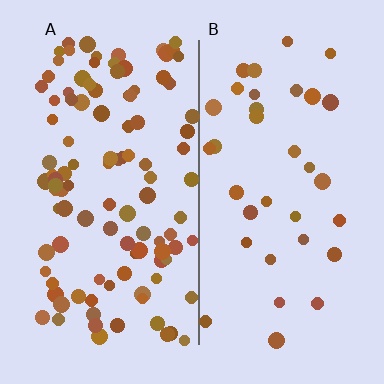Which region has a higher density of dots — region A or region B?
A (the left).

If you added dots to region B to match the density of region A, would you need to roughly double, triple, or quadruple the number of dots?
Approximately triple.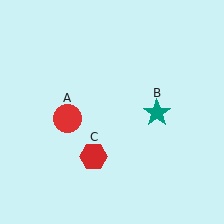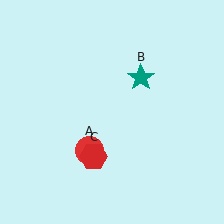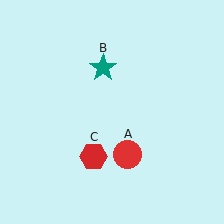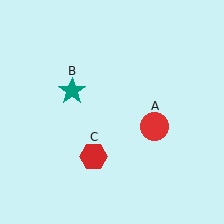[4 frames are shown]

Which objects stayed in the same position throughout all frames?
Red hexagon (object C) remained stationary.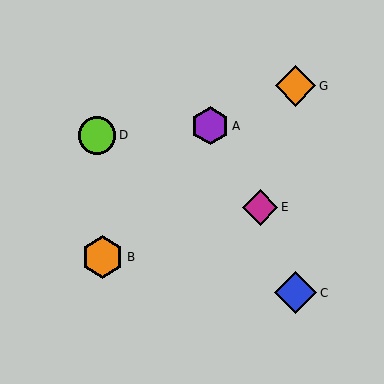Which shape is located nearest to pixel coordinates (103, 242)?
The orange hexagon (labeled B) at (103, 257) is nearest to that location.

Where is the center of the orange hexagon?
The center of the orange hexagon is at (103, 257).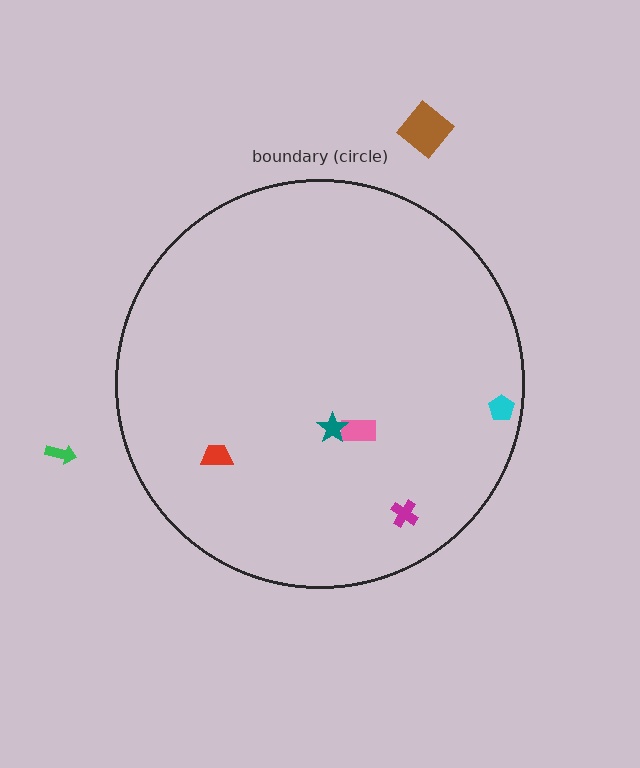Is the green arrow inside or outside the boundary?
Outside.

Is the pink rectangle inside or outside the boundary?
Inside.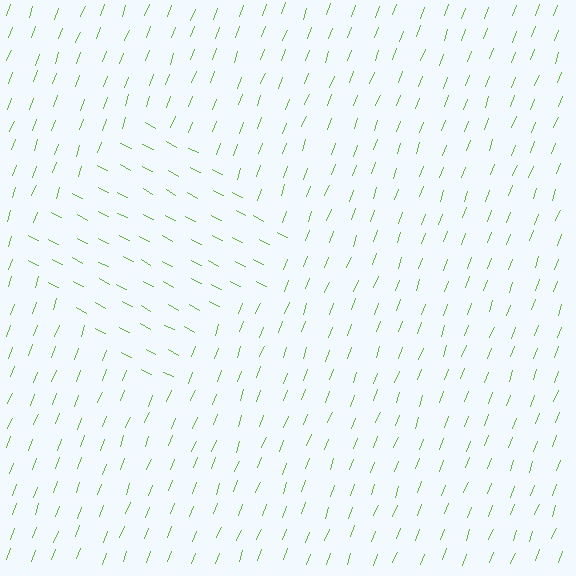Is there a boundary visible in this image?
Yes, there is a texture boundary formed by a change in line orientation.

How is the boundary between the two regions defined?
The boundary is defined purely by a change in line orientation (approximately 83 degrees difference). All lines are the same color and thickness.